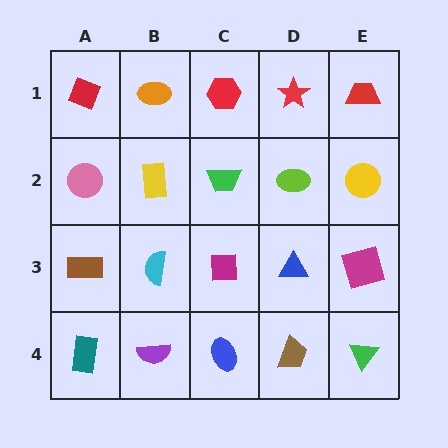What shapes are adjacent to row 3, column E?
A yellow circle (row 2, column E), a green triangle (row 4, column E), a blue triangle (row 3, column D).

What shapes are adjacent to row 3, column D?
A lime ellipse (row 2, column D), a brown trapezoid (row 4, column D), a magenta square (row 3, column C), a magenta square (row 3, column E).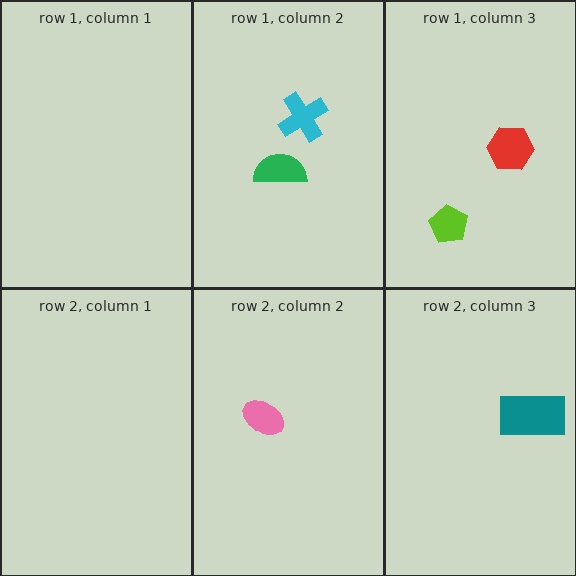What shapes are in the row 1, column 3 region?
The red hexagon, the lime pentagon.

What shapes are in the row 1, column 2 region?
The green semicircle, the cyan cross.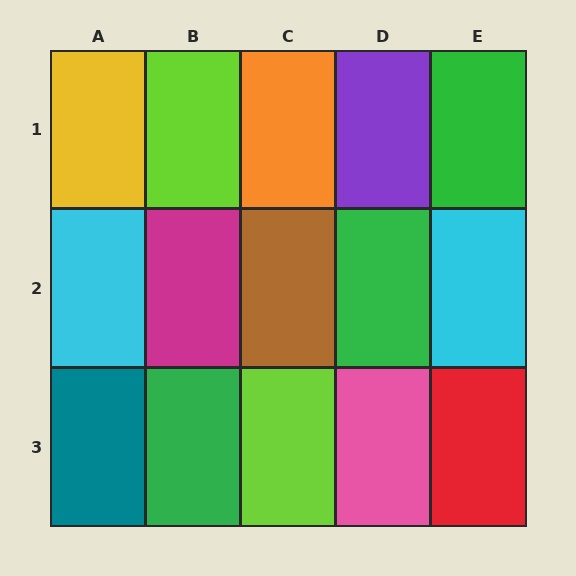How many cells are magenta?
1 cell is magenta.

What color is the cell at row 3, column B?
Green.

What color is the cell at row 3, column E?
Red.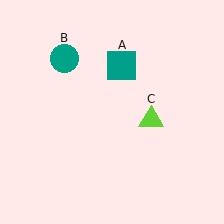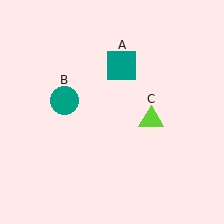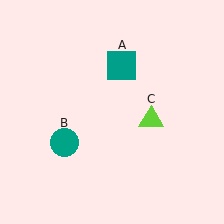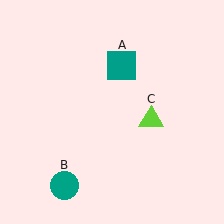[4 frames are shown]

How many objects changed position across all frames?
1 object changed position: teal circle (object B).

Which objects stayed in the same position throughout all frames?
Teal square (object A) and lime triangle (object C) remained stationary.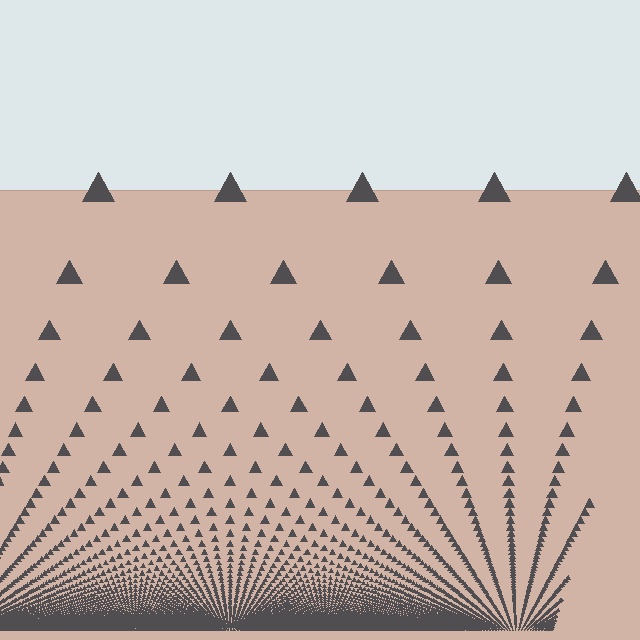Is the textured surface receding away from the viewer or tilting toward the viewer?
The surface appears to tilt toward the viewer. Texture elements get larger and sparser toward the top.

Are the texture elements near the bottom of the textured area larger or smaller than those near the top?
Smaller. The gradient is inverted — elements near the bottom are smaller and denser.